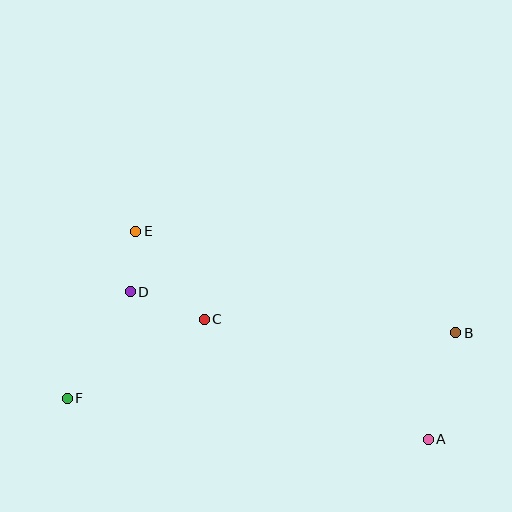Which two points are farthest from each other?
Points B and F are farthest from each other.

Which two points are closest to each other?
Points D and E are closest to each other.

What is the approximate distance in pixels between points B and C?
The distance between B and C is approximately 252 pixels.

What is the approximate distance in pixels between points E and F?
The distance between E and F is approximately 181 pixels.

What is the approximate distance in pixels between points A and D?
The distance between A and D is approximately 332 pixels.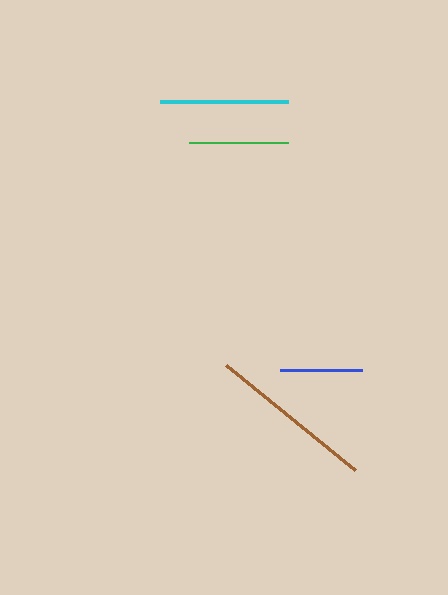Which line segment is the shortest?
The blue line is the shortest at approximately 83 pixels.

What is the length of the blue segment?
The blue segment is approximately 83 pixels long.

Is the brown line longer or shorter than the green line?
The brown line is longer than the green line.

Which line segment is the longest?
The brown line is the longest at approximately 166 pixels.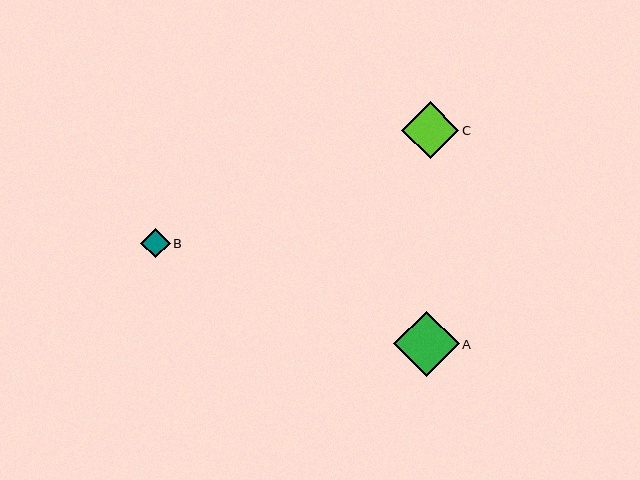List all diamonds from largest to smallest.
From largest to smallest: A, C, B.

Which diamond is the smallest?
Diamond B is the smallest with a size of approximately 29 pixels.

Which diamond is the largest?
Diamond A is the largest with a size of approximately 66 pixels.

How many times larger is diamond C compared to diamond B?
Diamond C is approximately 2.0 times the size of diamond B.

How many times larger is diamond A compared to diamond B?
Diamond A is approximately 2.2 times the size of diamond B.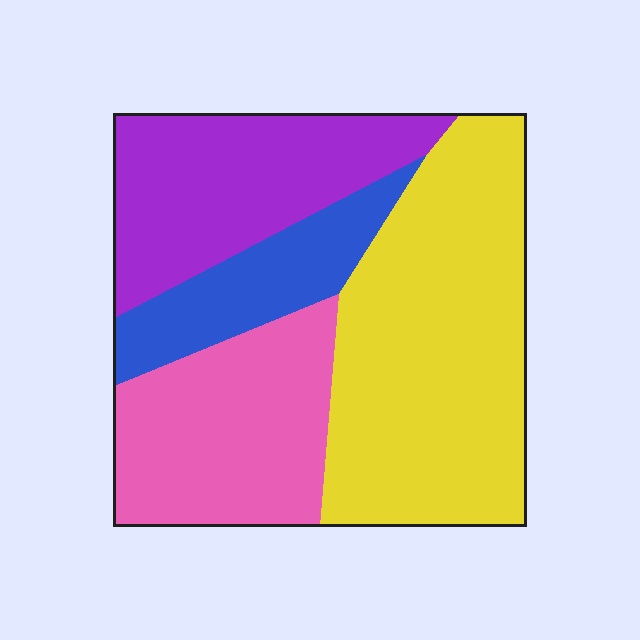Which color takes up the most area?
Yellow, at roughly 40%.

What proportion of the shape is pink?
Pink takes up less than a quarter of the shape.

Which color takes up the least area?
Blue, at roughly 15%.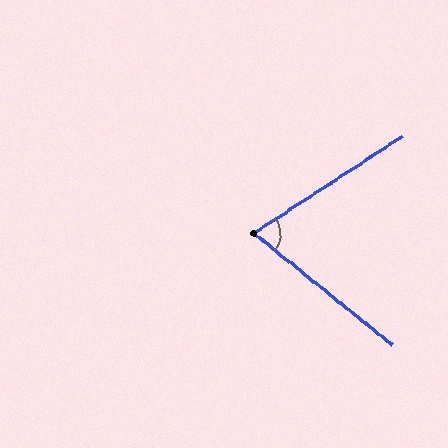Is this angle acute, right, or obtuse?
It is acute.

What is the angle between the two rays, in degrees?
Approximately 72 degrees.